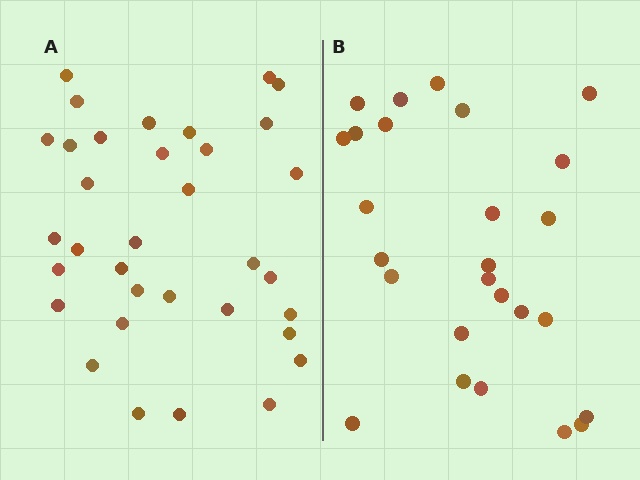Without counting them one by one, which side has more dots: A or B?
Region A (the left region) has more dots.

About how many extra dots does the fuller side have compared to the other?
Region A has roughly 8 or so more dots than region B.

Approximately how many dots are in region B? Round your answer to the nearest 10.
About 30 dots. (The exact count is 26, which rounds to 30.)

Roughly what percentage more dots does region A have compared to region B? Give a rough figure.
About 30% more.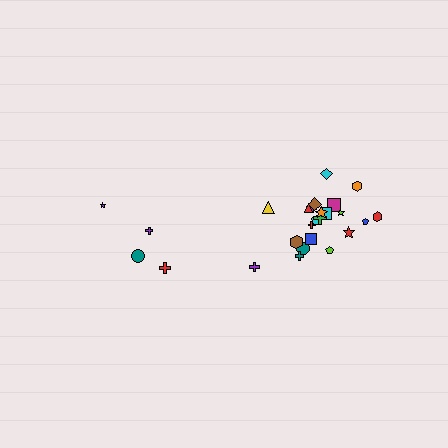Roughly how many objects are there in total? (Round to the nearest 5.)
Roughly 25 objects in total.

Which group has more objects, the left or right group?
The right group.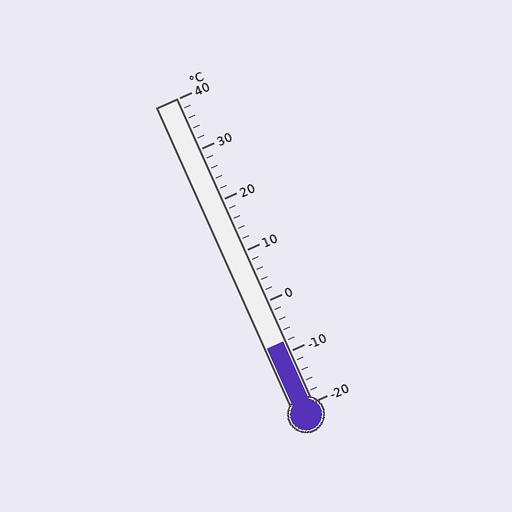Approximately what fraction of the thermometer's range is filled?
The thermometer is filled to approximately 20% of its range.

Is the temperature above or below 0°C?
The temperature is below 0°C.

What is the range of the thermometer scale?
The thermometer scale ranges from -20°C to 40°C.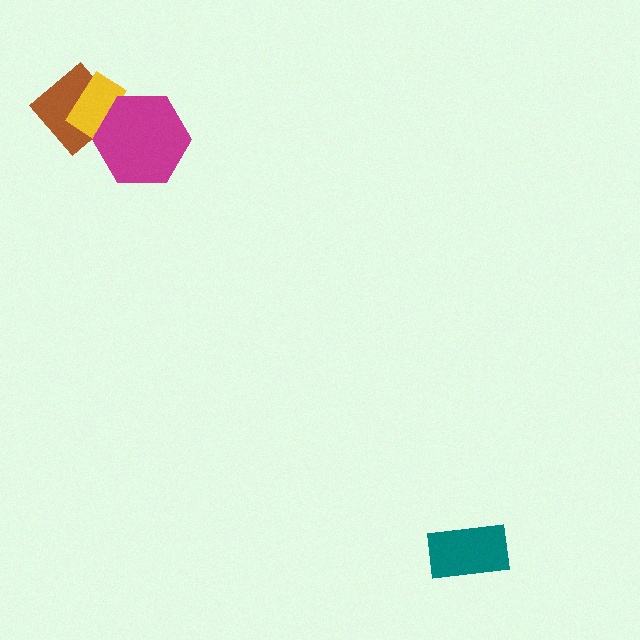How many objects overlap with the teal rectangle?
0 objects overlap with the teal rectangle.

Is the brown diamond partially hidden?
Yes, it is partially covered by another shape.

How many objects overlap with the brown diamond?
2 objects overlap with the brown diamond.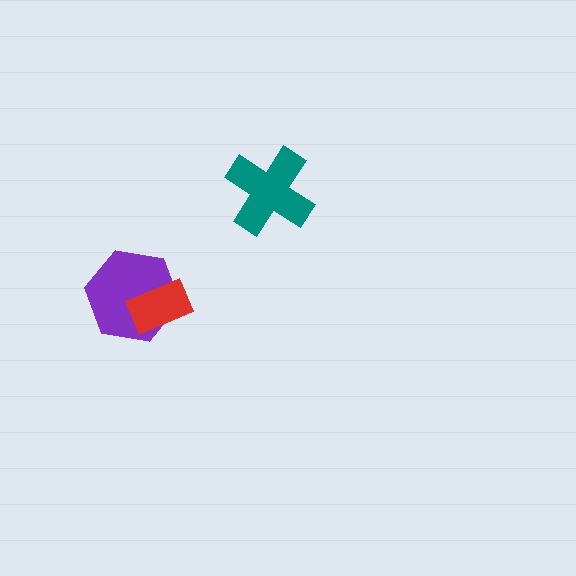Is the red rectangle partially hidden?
No, no other shape covers it.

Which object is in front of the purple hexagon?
The red rectangle is in front of the purple hexagon.